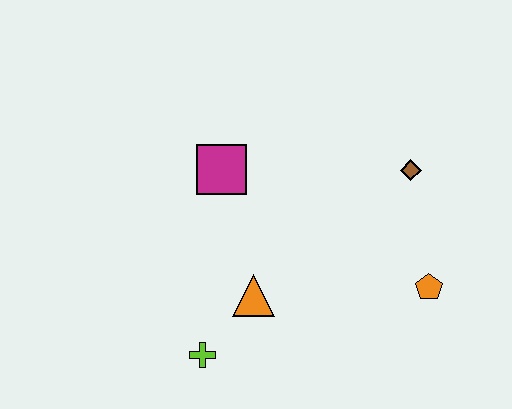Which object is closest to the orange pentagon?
The brown diamond is closest to the orange pentagon.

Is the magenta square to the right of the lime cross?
Yes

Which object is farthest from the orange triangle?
The brown diamond is farthest from the orange triangle.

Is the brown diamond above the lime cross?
Yes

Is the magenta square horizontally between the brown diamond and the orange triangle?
No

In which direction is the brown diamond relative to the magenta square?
The brown diamond is to the right of the magenta square.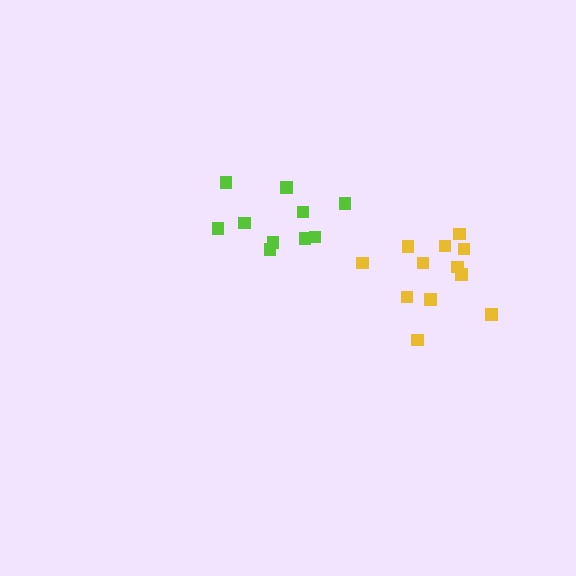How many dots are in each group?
Group 1: 10 dots, Group 2: 12 dots (22 total).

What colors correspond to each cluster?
The clusters are colored: lime, yellow.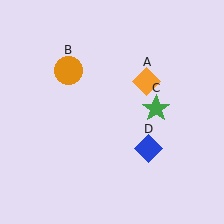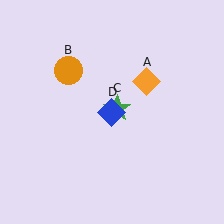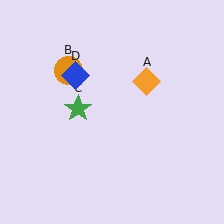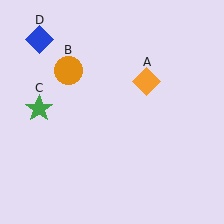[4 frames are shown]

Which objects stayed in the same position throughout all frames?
Orange diamond (object A) and orange circle (object B) remained stationary.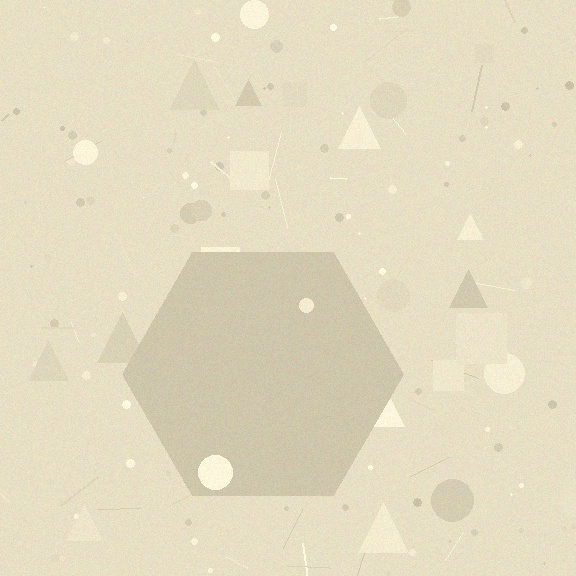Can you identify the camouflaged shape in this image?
The camouflaged shape is a hexagon.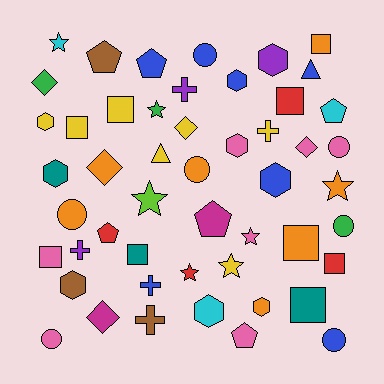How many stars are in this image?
There are 7 stars.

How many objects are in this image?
There are 50 objects.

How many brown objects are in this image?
There are 3 brown objects.